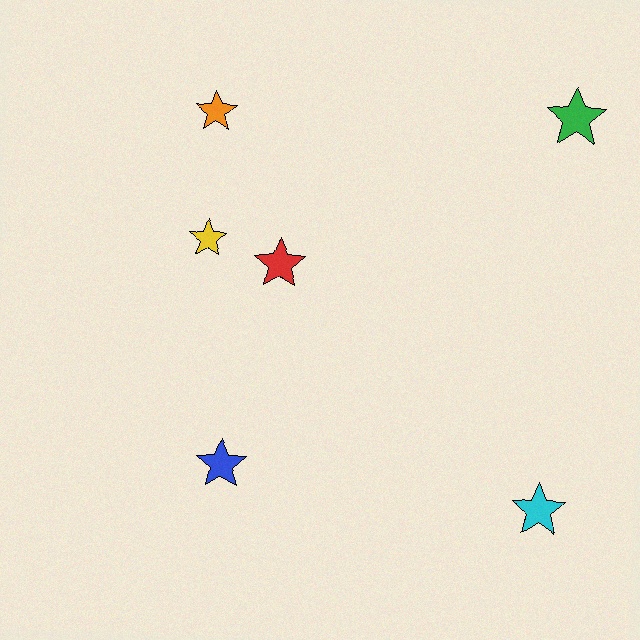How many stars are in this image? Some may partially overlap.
There are 6 stars.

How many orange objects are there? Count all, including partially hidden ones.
There is 1 orange object.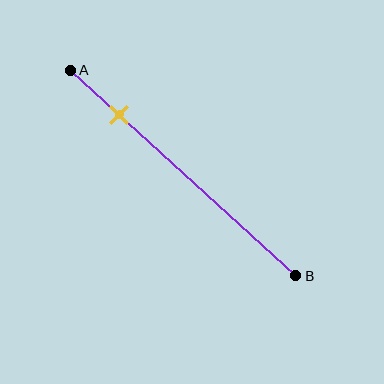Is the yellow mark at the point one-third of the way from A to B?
No, the mark is at about 20% from A, not at the 33% one-third point.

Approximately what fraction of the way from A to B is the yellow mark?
The yellow mark is approximately 20% of the way from A to B.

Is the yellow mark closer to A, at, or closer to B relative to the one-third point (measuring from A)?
The yellow mark is closer to point A than the one-third point of segment AB.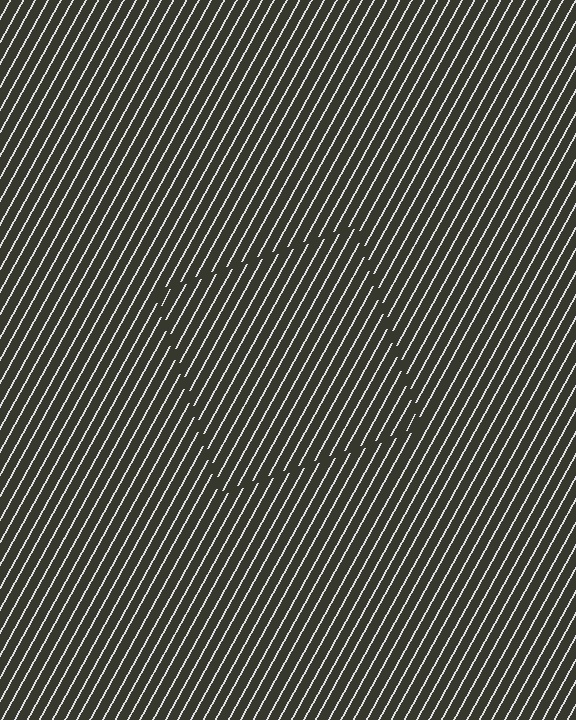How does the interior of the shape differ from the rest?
The interior of the shape contains the same grating, shifted by half a period — the contour is defined by the phase discontinuity where line-ends from the inner and outer gratings abut.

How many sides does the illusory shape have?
4 sides — the line-ends trace a square.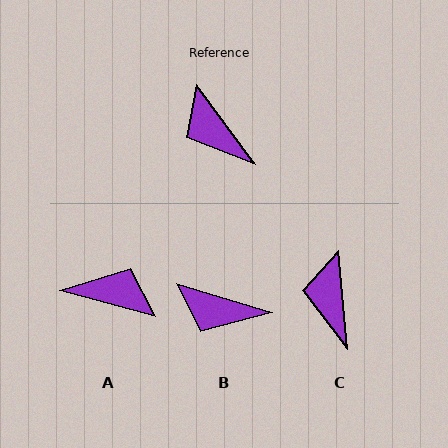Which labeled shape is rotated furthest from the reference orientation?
A, about 142 degrees away.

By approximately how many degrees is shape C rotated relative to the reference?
Approximately 31 degrees clockwise.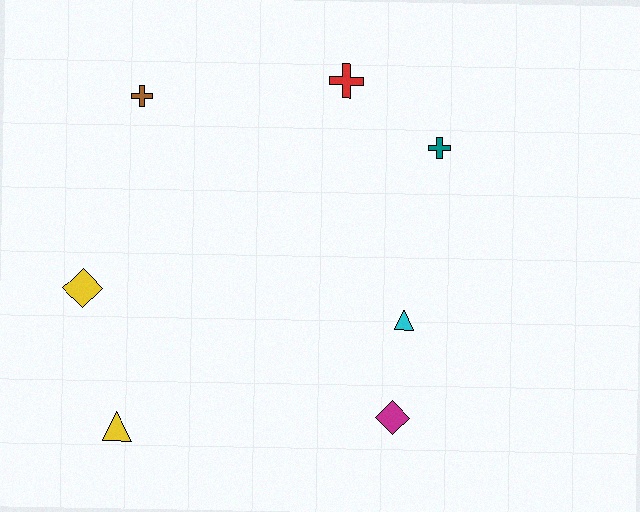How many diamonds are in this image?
There are 2 diamonds.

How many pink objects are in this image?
There are no pink objects.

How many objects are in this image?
There are 7 objects.